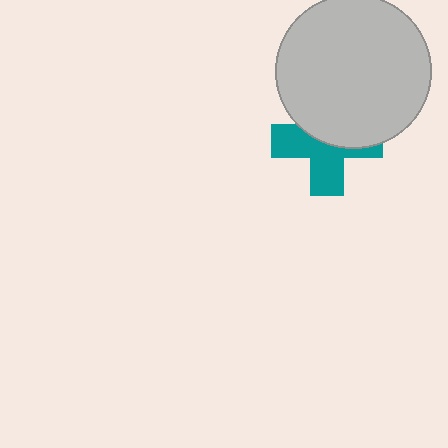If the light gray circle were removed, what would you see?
You would see the complete teal cross.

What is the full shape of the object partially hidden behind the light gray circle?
The partially hidden object is a teal cross.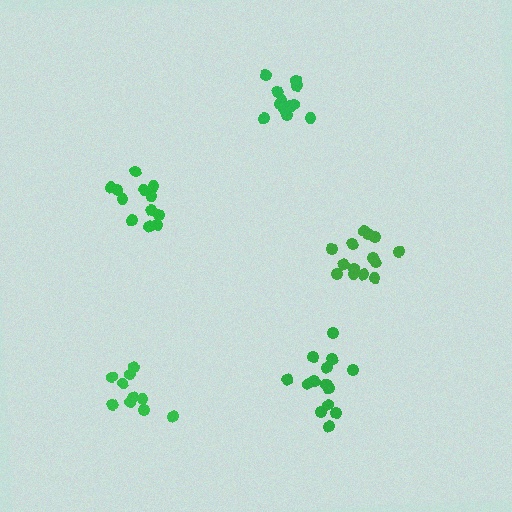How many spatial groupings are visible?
There are 5 spatial groupings.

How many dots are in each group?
Group 1: 12 dots, Group 2: 10 dots, Group 3: 12 dots, Group 4: 14 dots, Group 5: 14 dots (62 total).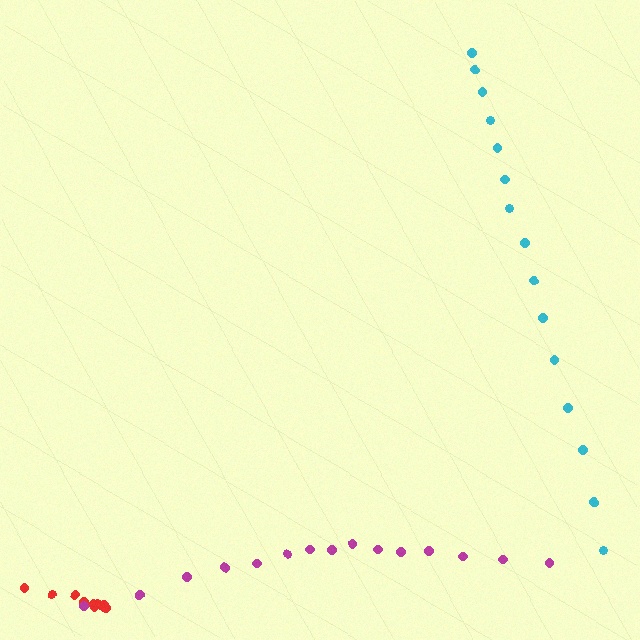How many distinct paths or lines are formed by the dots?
There are 3 distinct paths.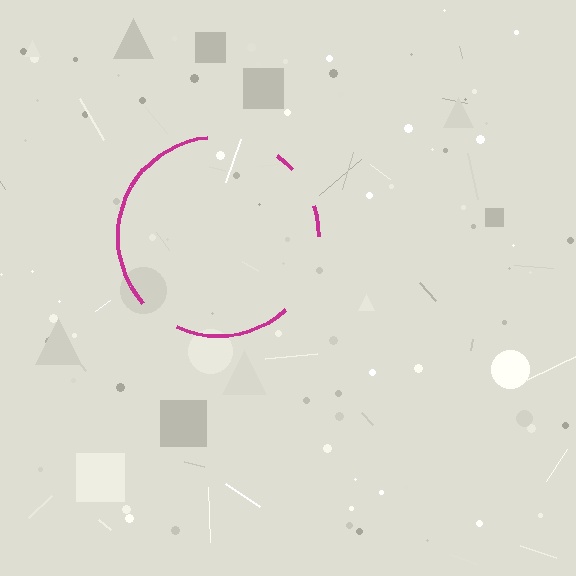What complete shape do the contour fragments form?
The contour fragments form a circle.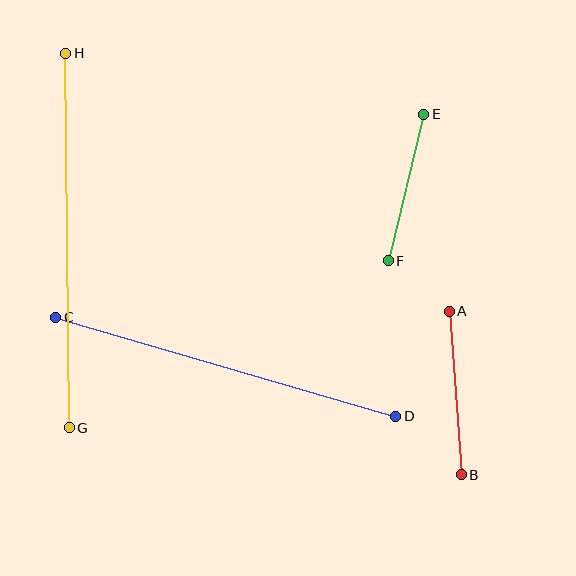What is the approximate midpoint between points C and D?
The midpoint is at approximately (226, 367) pixels.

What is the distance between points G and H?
The distance is approximately 375 pixels.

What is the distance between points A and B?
The distance is approximately 164 pixels.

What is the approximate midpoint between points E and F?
The midpoint is at approximately (406, 187) pixels.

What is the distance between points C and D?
The distance is approximately 355 pixels.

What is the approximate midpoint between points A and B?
The midpoint is at approximately (455, 393) pixels.